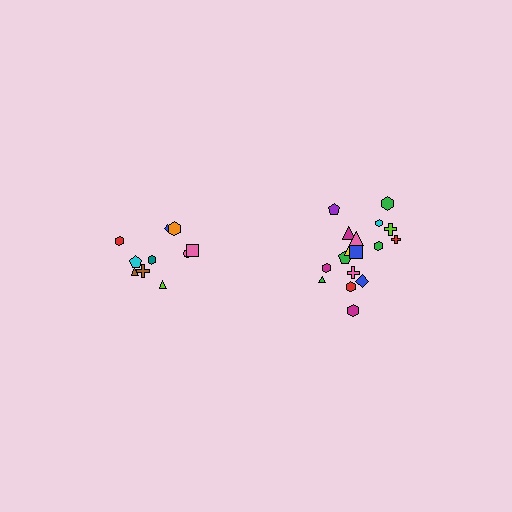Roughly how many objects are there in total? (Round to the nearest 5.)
Roughly 30 objects in total.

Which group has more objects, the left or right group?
The right group.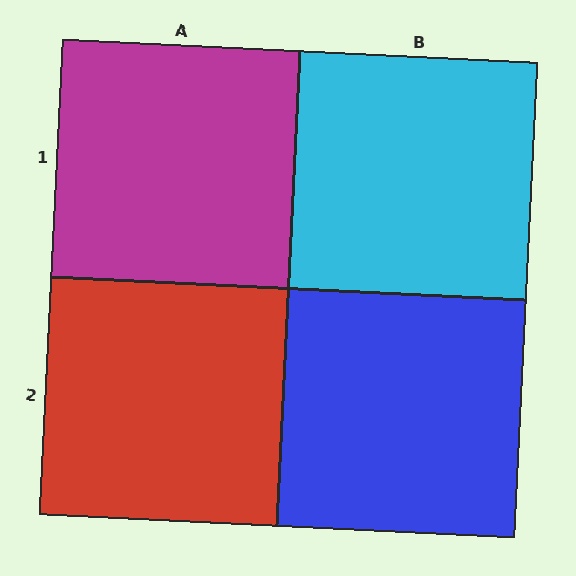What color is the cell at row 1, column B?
Cyan.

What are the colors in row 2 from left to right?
Red, blue.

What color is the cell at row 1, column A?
Magenta.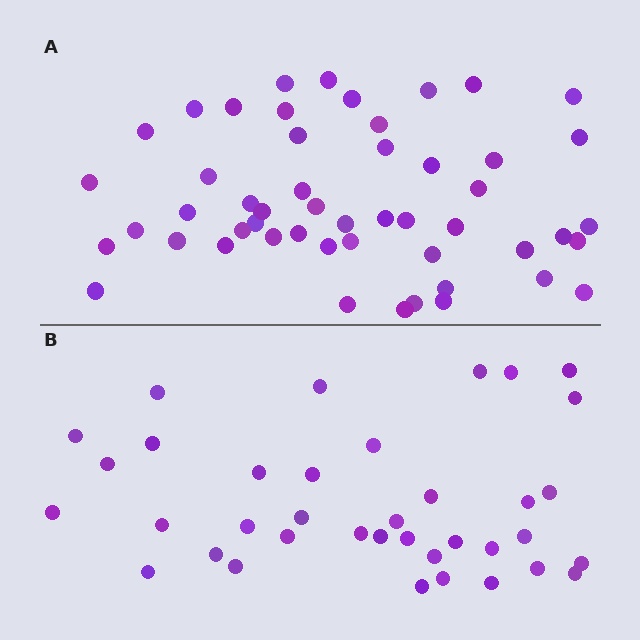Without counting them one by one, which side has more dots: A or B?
Region A (the top region) has more dots.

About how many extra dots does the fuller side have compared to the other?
Region A has approximately 15 more dots than region B.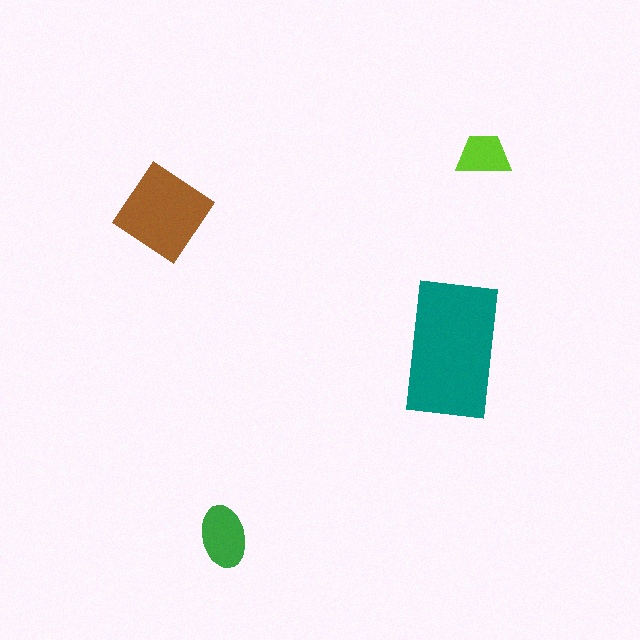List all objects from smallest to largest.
The lime trapezoid, the green ellipse, the brown diamond, the teal rectangle.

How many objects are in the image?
There are 4 objects in the image.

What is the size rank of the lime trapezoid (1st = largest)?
4th.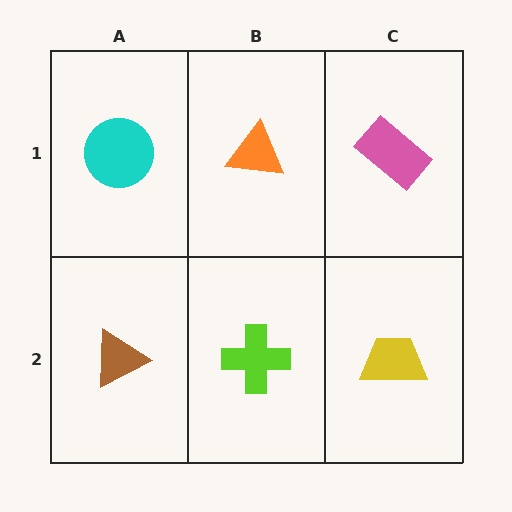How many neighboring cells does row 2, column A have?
2.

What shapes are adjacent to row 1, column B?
A lime cross (row 2, column B), a cyan circle (row 1, column A), a pink rectangle (row 1, column C).